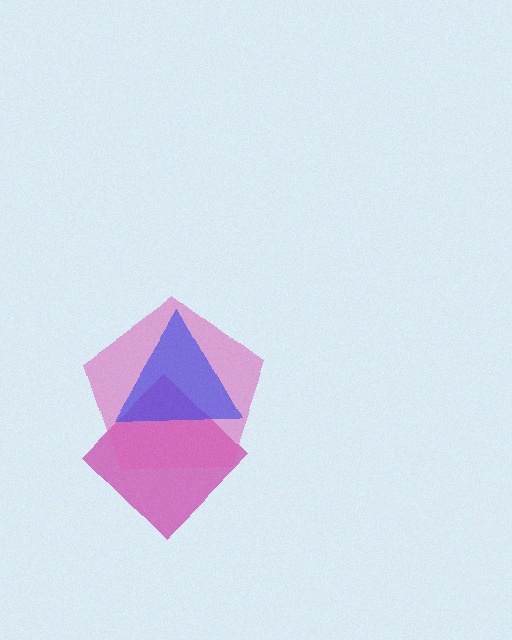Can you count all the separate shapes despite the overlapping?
Yes, there are 3 separate shapes.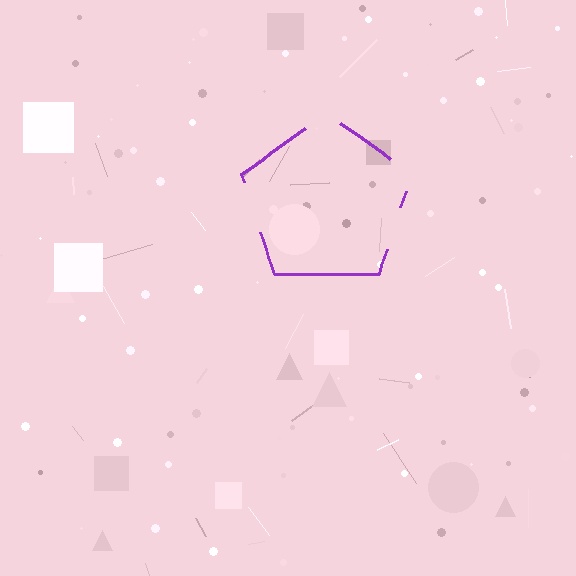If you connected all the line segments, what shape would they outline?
They would outline a pentagon.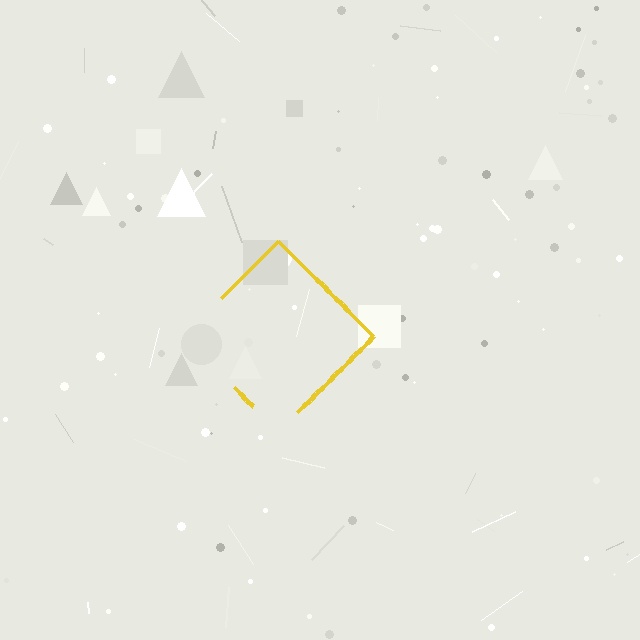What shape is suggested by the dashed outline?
The dashed outline suggests a diamond.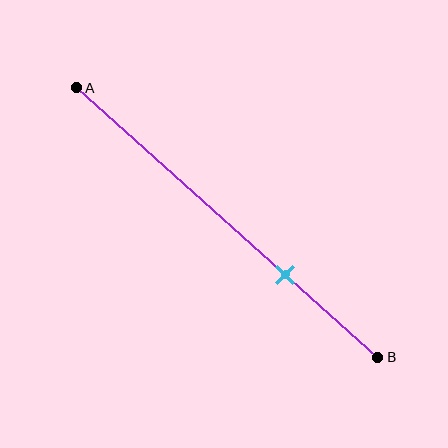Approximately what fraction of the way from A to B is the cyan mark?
The cyan mark is approximately 70% of the way from A to B.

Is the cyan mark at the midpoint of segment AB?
No, the mark is at about 70% from A, not at the 50% midpoint.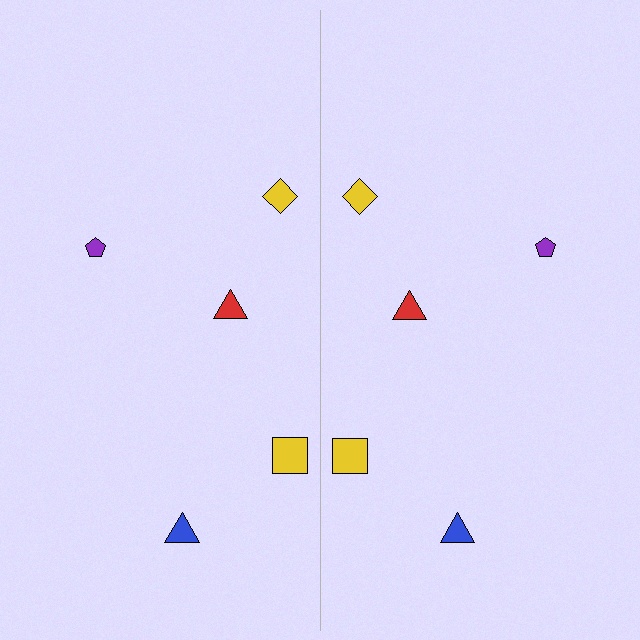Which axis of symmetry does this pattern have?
The pattern has a vertical axis of symmetry running through the center of the image.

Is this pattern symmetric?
Yes, this pattern has bilateral (reflection) symmetry.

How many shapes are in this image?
There are 10 shapes in this image.